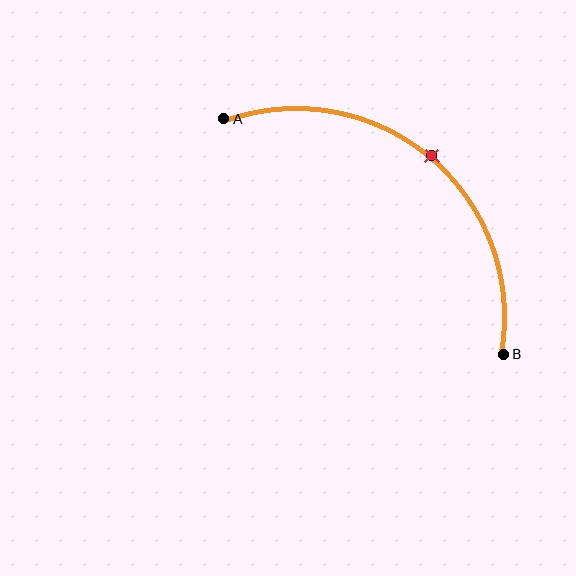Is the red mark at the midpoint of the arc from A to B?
Yes. The red mark lies on the arc at equal arc-length from both A and B — it is the arc midpoint.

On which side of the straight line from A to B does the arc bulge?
The arc bulges above and to the right of the straight line connecting A and B.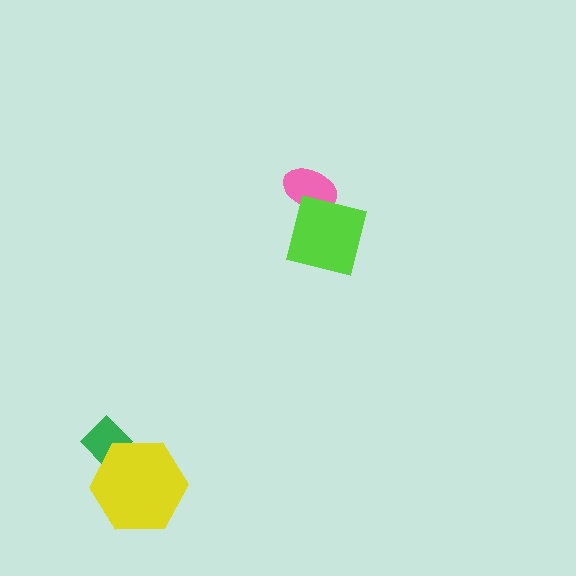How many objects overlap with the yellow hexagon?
1 object overlaps with the yellow hexagon.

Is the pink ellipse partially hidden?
Yes, it is partially covered by another shape.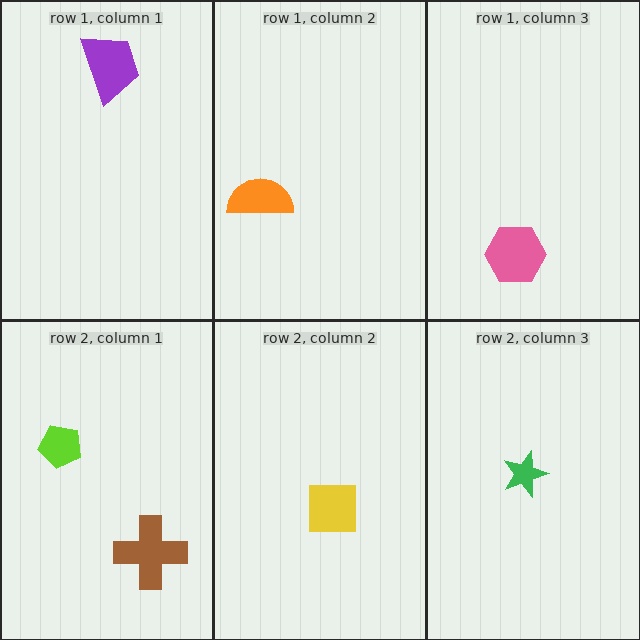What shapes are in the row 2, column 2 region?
The yellow square.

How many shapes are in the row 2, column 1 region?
2.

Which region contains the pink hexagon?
The row 1, column 3 region.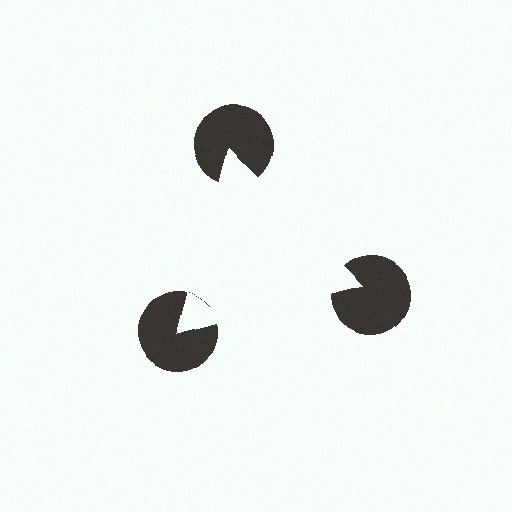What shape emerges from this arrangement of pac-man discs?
An illusory triangle — its edges are inferred from the aligned wedge cuts in the pac-man discs, not physically drawn.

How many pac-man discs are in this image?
There are 3 — one at each vertex of the illusory triangle.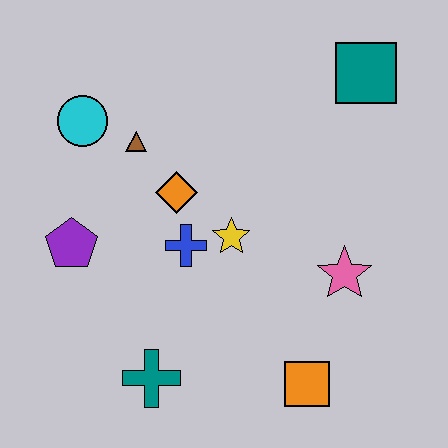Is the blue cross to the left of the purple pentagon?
No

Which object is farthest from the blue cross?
The teal square is farthest from the blue cross.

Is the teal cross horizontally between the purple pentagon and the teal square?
Yes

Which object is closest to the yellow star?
The blue cross is closest to the yellow star.